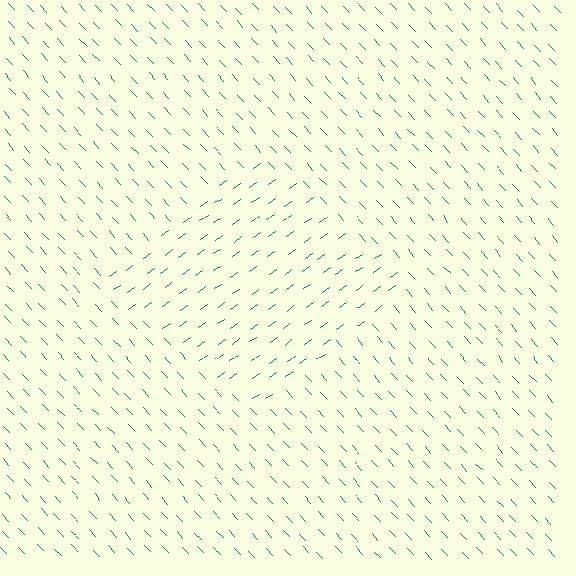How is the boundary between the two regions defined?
The boundary is defined purely by a change in line orientation (approximately 82 degrees difference). All lines are the same color and thickness.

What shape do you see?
I see a diamond.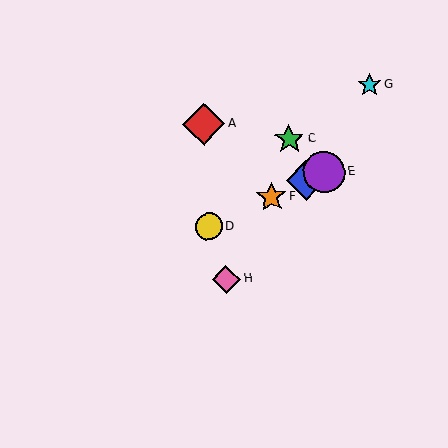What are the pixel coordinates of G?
Object G is at (370, 85).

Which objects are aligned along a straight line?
Objects B, D, E, F are aligned along a straight line.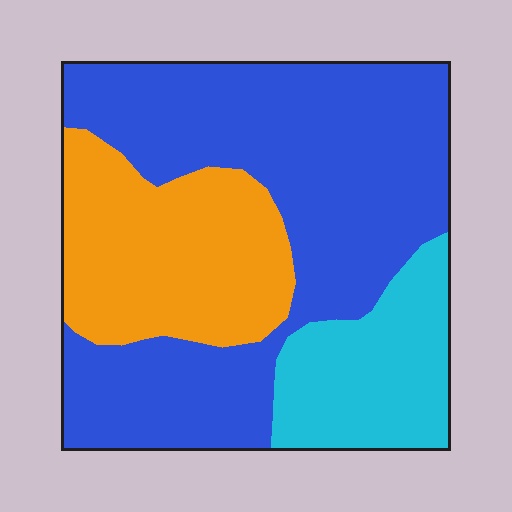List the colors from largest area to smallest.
From largest to smallest: blue, orange, cyan.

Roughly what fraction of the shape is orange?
Orange covers around 25% of the shape.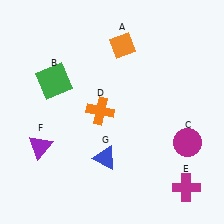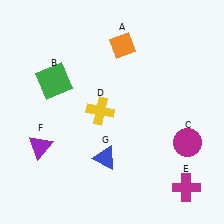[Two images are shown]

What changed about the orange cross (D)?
In Image 1, D is orange. In Image 2, it changed to yellow.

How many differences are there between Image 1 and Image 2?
There is 1 difference between the two images.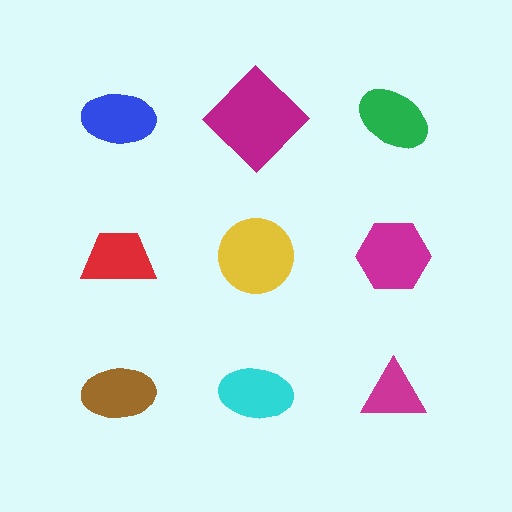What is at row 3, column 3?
A magenta triangle.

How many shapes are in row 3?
3 shapes.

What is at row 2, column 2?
A yellow circle.